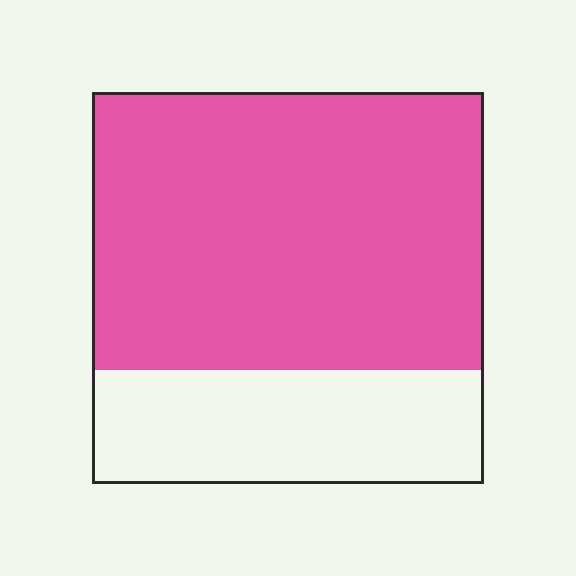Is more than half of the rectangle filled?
Yes.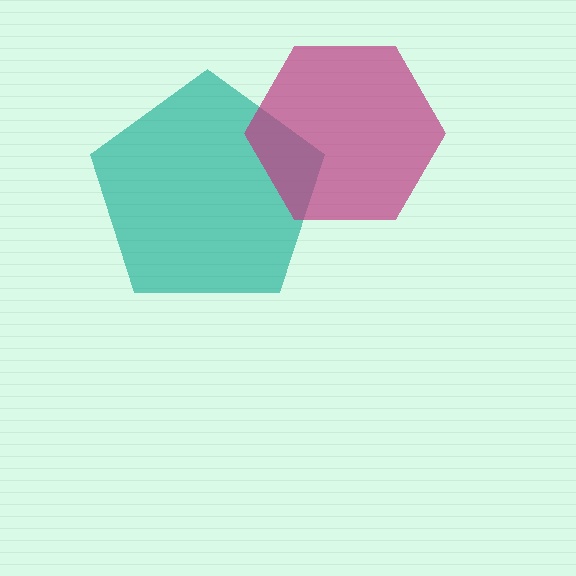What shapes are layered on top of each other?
The layered shapes are: a teal pentagon, a magenta hexagon.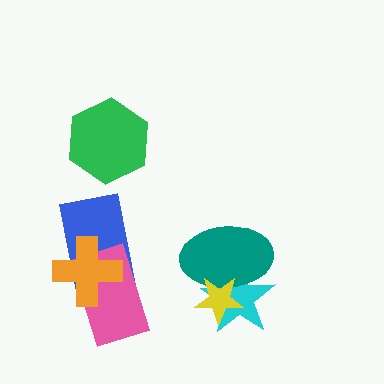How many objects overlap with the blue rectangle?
2 objects overlap with the blue rectangle.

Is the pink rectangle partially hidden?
Yes, it is partially covered by another shape.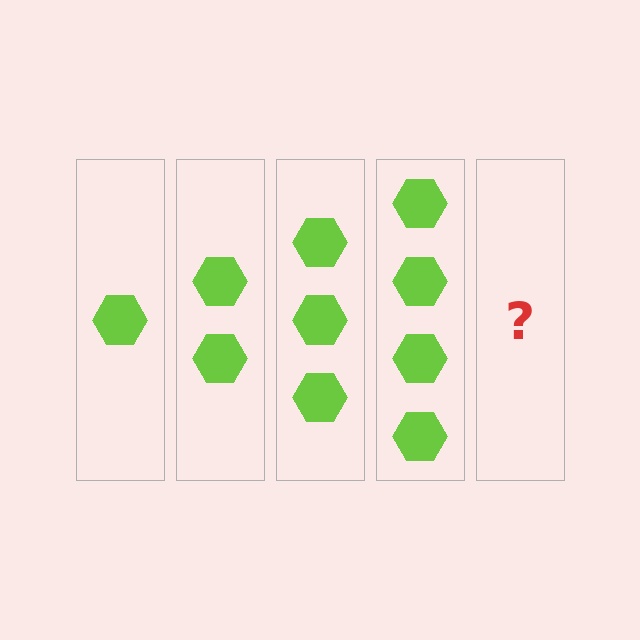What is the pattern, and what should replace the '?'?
The pattern is that each step adds one more hexagon. The '?' should be 5 hexagons.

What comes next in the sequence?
The next element should be 5 hexagons.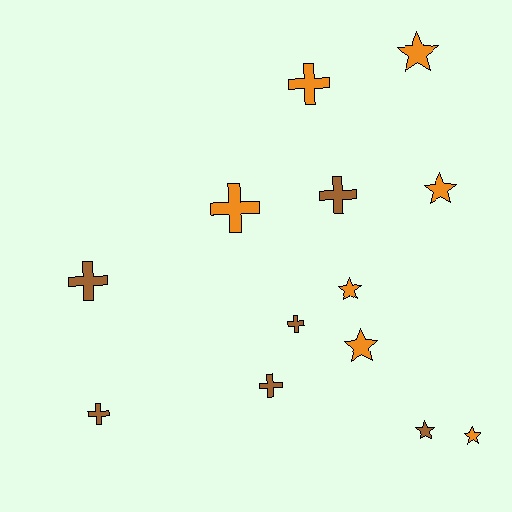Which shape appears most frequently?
Cross, with 7 objects.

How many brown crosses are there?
There are 5 brown crosses.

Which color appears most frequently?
Orange, with 7 objects.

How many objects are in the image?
There are 13 objects.